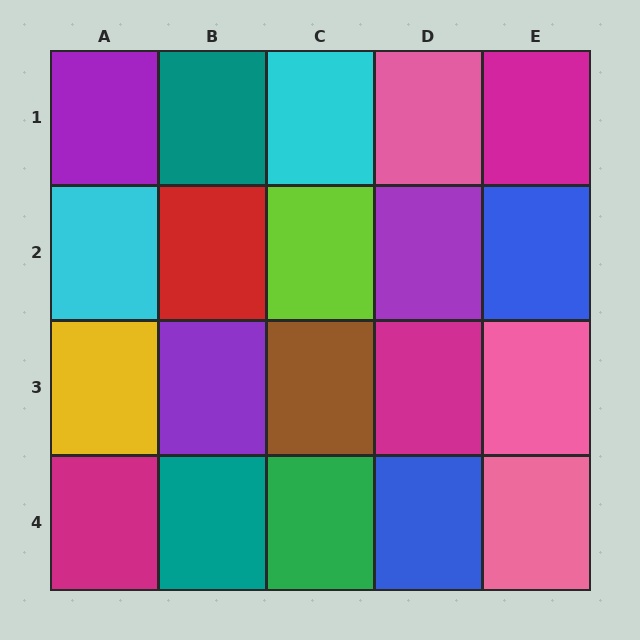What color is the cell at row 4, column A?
Magenta.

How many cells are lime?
1 cell is lime.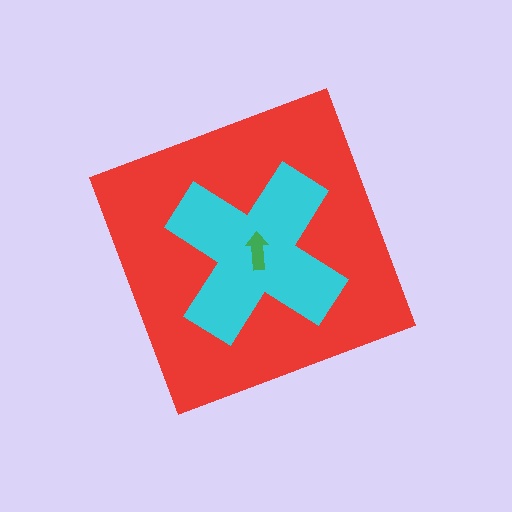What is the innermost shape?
The green arrow.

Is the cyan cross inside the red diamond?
Yes.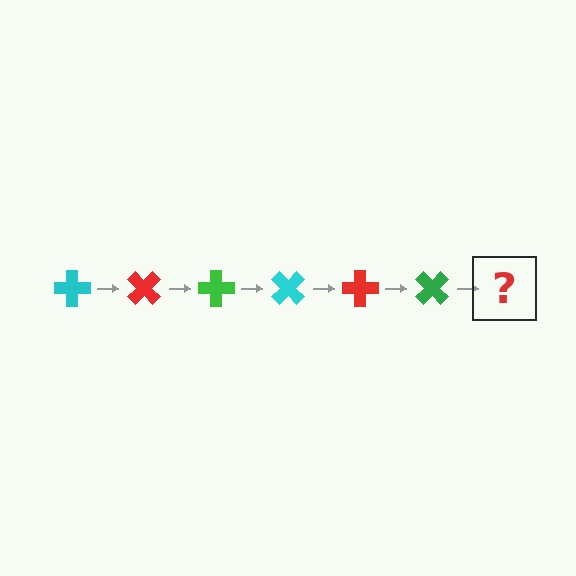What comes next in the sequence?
The next element should be a cyan cross, rotated 270 degrees from the start.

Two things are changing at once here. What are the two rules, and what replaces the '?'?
The two rules are that it rotates 45 degrees each step and the color cycles through cyan, red, and green. The '?' should be a cyan cross, rotated 270 degrees from the start.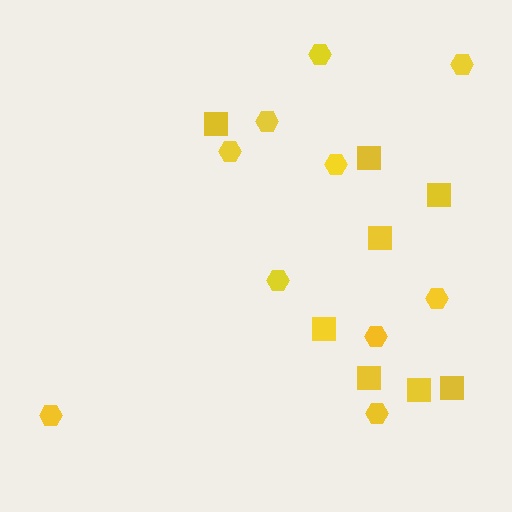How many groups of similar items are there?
There are 2 groups: one group of hexagons (10) and one group of squares (8).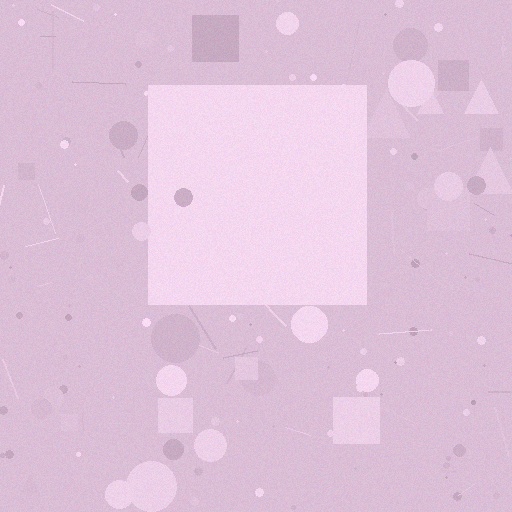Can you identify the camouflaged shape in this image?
The camouflaged shape is a square.